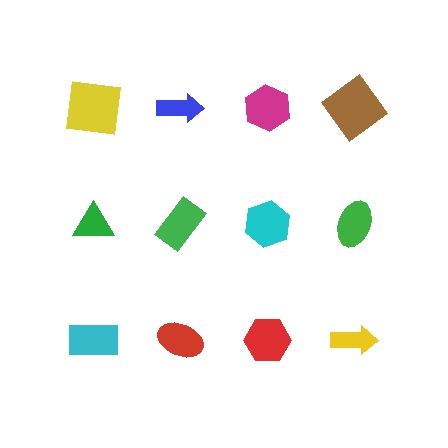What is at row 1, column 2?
A blue arrow.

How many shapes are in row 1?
4 shapes.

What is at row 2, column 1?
A green triangle.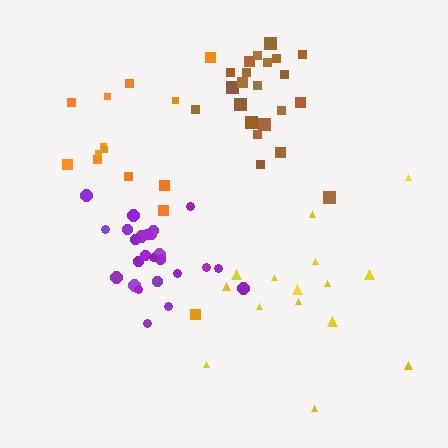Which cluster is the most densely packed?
Purple.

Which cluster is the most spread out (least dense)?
Orange.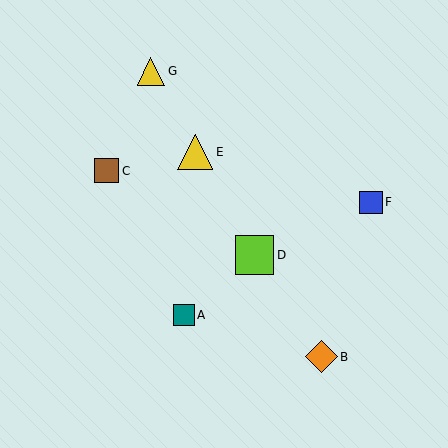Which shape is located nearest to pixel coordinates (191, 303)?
The teal square (labeled A) at (184, 315) is nearest to that location.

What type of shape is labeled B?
Shape B is an orange diamond.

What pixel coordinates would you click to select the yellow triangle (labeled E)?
Click at (195, 152) to select the yellow triangle E.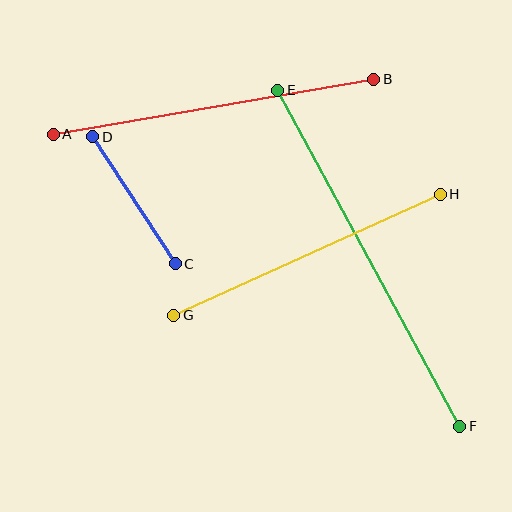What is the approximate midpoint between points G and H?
The midpoint is at approximately (307, 255) pixels.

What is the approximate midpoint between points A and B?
The midpoint is at approximately (213, 107) pixels.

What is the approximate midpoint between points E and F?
The midpoint is at approximately (369, 258) pixels.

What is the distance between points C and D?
The distance is approximately 152 pixels.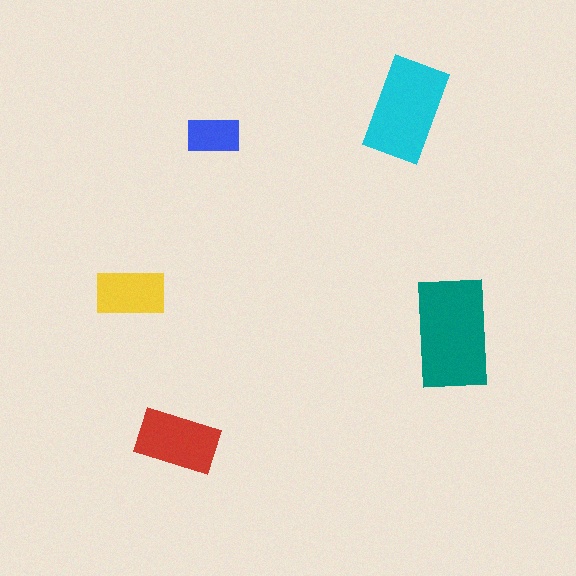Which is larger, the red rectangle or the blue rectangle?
The red one.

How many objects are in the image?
There are 5 objects in the image.